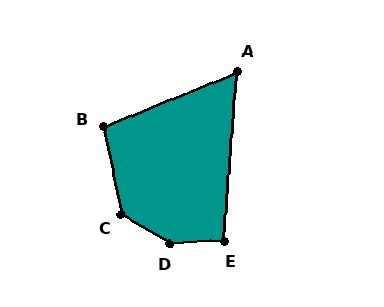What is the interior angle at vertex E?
Approximately 98 degrees (obtuse).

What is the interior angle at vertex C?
Approximately 134 degrees (obtuse).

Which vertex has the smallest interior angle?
A, at approximately 63 degrees.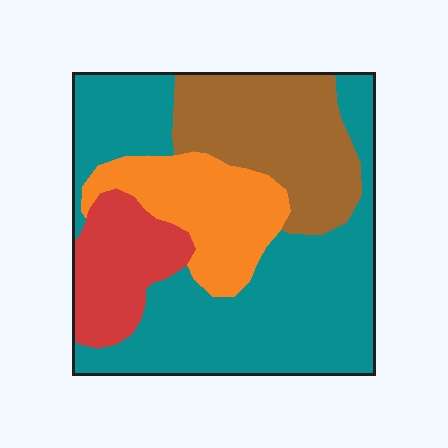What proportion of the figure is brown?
Brown takes up less than a quarter of the figure.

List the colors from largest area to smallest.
From largest to smallest: teal, brown, orange, red.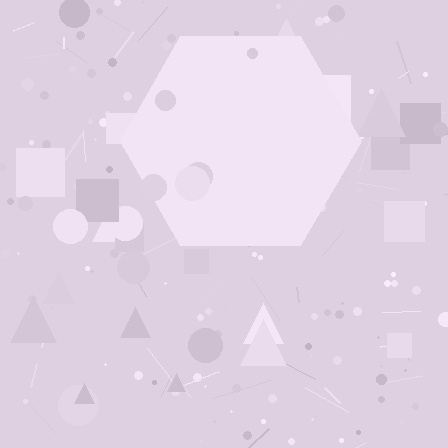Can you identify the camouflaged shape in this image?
The camouflaged shape is a hexagon.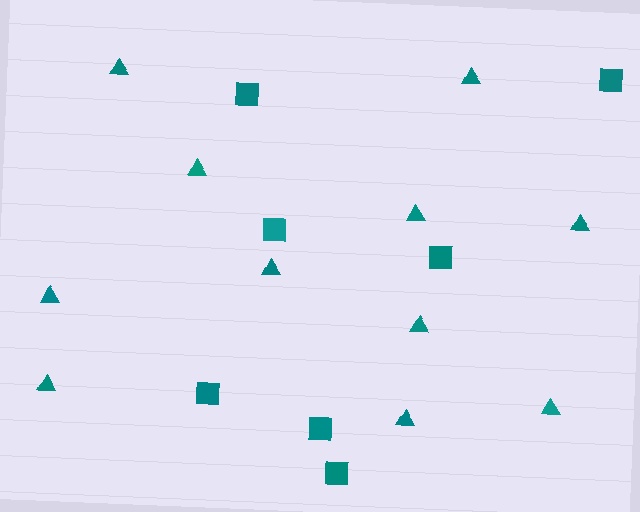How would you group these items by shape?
There are 2 groups: one group of triangles (11) and one group of squares (7).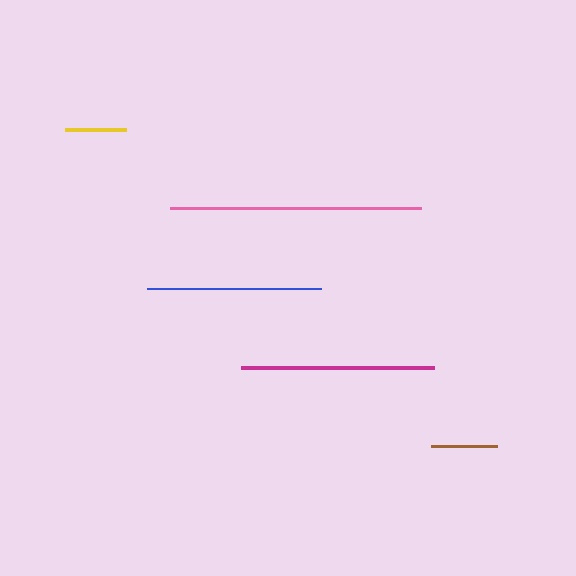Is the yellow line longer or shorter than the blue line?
The blue line is longer than the yellow line.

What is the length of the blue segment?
The blue segment is approximately 174 pixels long.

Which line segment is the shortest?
The yellow line is the shortest at approximately 61 pixels.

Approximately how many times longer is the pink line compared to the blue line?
The pink line is approximately 1.4 times the length of the blue line.